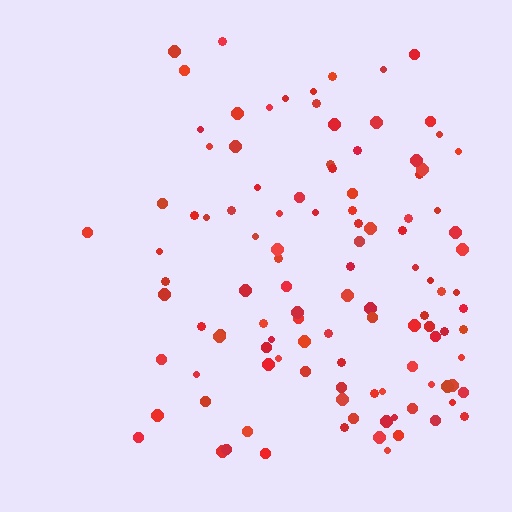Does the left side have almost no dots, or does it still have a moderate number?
Still a moderate number, just noticeably fewer than the right.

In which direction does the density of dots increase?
From left to right, with the right side densest.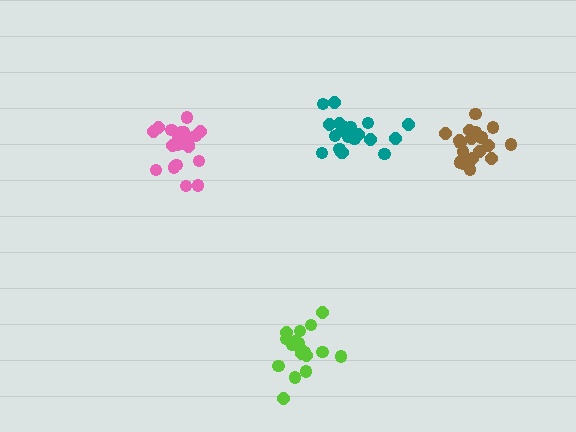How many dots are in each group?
Group 1: 18 dots, Group 2: 20 dots, Group 3: 21 dots, Group 4: 21 dots (80 total).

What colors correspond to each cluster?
The clusters are colored: lime, teal, pink, brown.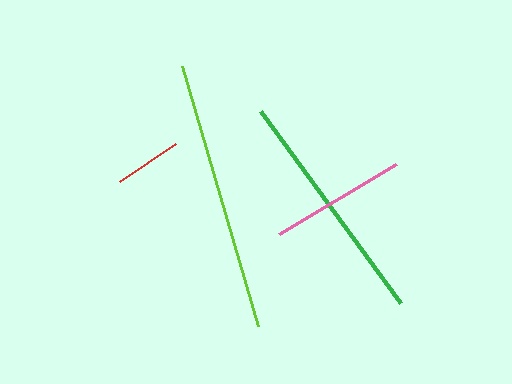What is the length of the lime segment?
The lime segment is approximately 270 pixels long.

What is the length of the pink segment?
The pink segment is approximately 136 pixels long.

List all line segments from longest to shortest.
From longest to shortest: lime, green, pink, red.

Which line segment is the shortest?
The red line is the shortest at approximately 68 pixels.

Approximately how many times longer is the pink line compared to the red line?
The pink line is approximately 2.0 times the length of the red line.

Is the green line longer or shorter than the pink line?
The green line is longer than the pink line.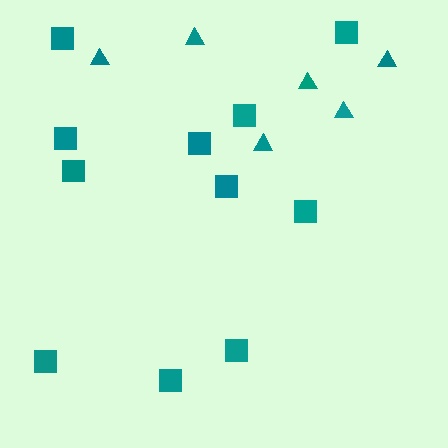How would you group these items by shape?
There are 2 groups: one group of squares (11) and one group of triangles (6).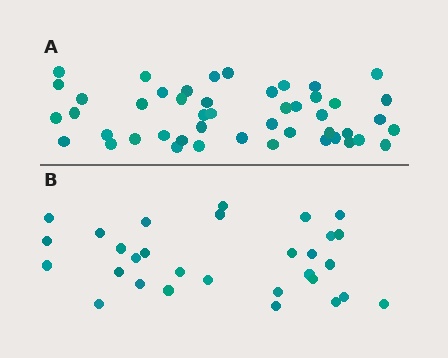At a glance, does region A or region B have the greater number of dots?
Region A (the top region) has more dots.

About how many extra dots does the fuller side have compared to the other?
Region A has approximately 15 more dots than region B.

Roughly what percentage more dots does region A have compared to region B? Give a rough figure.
About 55% more.